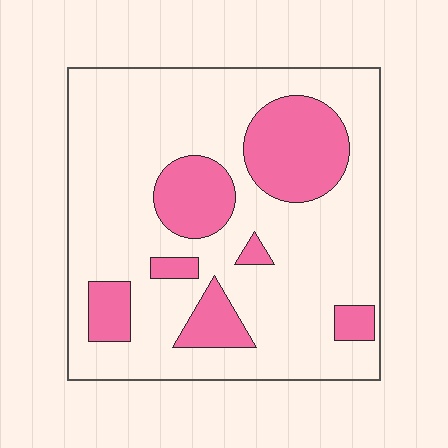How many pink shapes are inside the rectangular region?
7.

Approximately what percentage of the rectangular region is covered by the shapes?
Approximately 25%.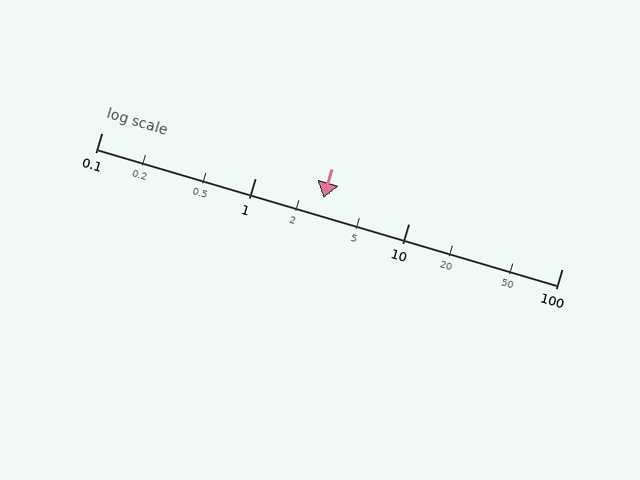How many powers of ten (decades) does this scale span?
The scale spans 3 decades, from 0.1 to 100.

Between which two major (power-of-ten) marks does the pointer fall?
The pointer is between 1 and 10.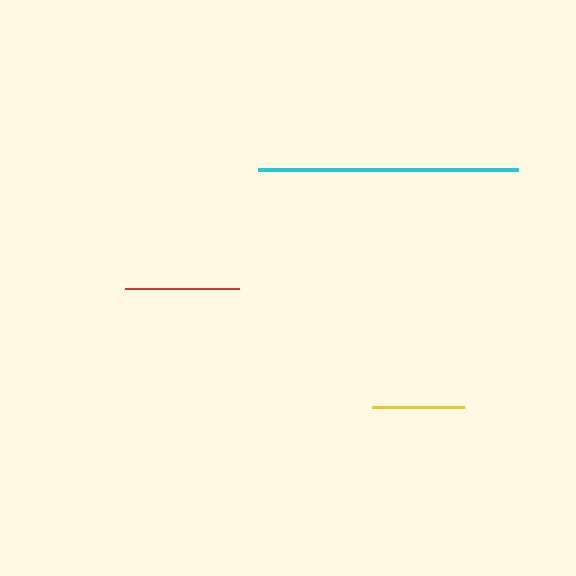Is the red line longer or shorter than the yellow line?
The red line is longer than the yellow line.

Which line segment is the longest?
The cyan line is the longest at approximately 260 pixels.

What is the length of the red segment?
The red segment is approximately 113 pixels long.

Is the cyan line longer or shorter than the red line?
The cyan line is longer than the red line.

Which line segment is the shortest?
The yellow line is the shortest at approximately 92 pixels.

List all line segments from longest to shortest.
From longest to shortest: cyan, red, yellow.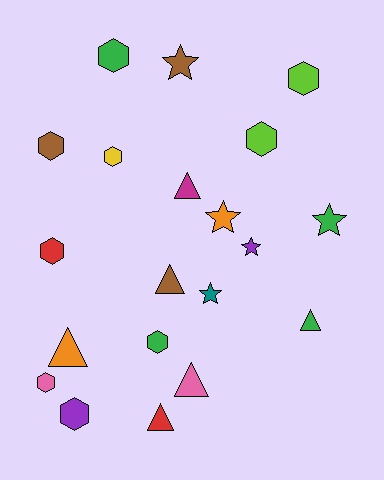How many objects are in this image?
There are 20 objects.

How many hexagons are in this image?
There are 9 hexagons.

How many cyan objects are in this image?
There are no cyan objects.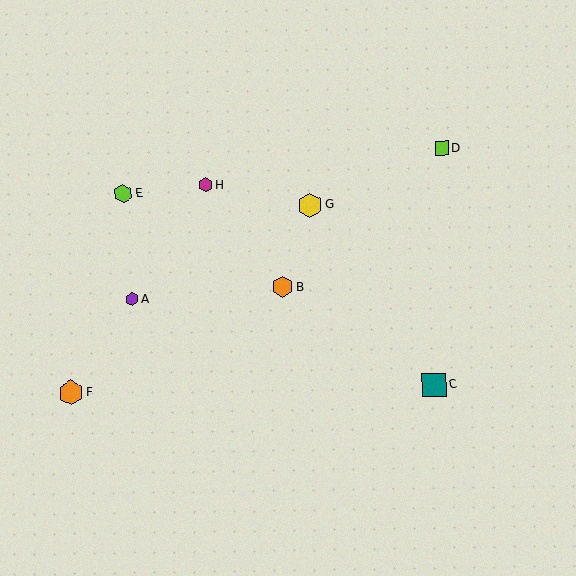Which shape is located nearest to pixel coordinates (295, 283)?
The orange hexagon (labeled B) at (283, 287) is nearest to that location.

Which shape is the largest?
The orange hexagon (labeled F) is the largest.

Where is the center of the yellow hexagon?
The center of the yellow hexagon is at (309, 205).